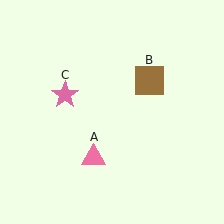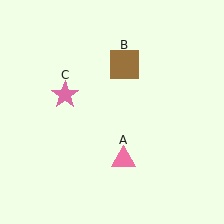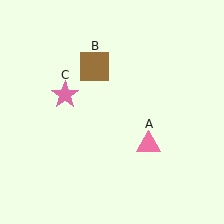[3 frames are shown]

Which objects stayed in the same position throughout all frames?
Pink star (object C) remained stationary.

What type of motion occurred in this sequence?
The pink triangle (object A), brown square (object B) rotated counterclockwise around the center of the scene.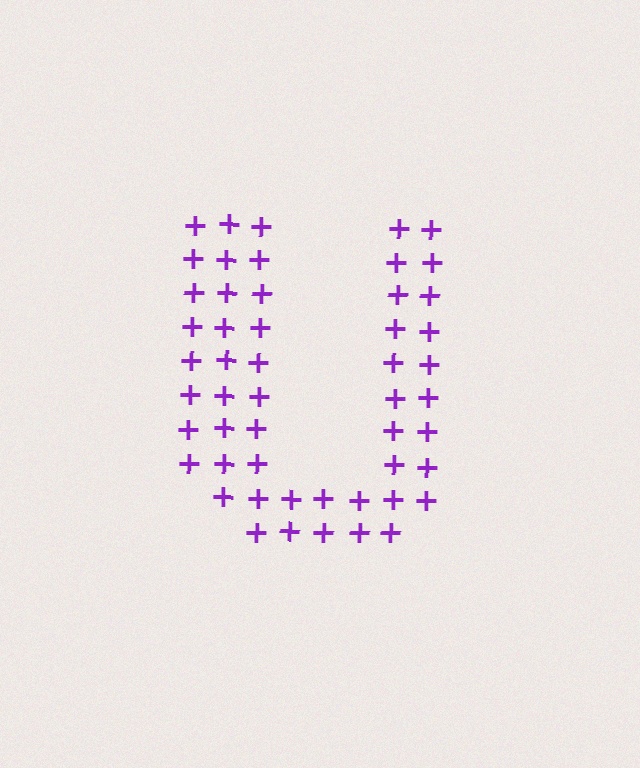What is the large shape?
The large shape is the letter U.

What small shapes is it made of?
It is made of small plus signs.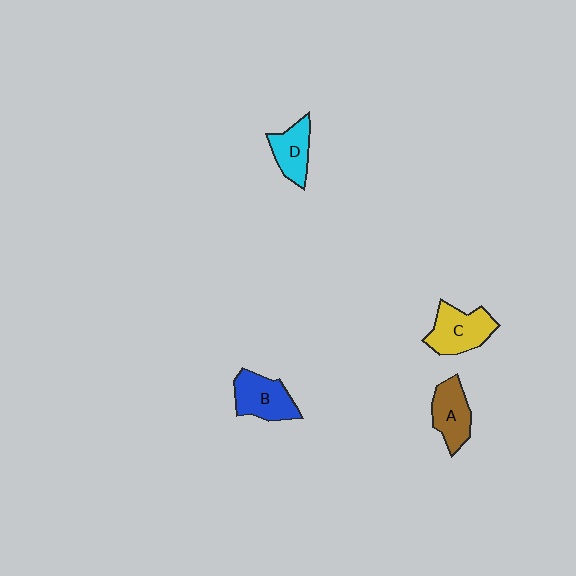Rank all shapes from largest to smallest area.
From largest to smallest: C (yellow), B (blue), A (brown), D (cyan).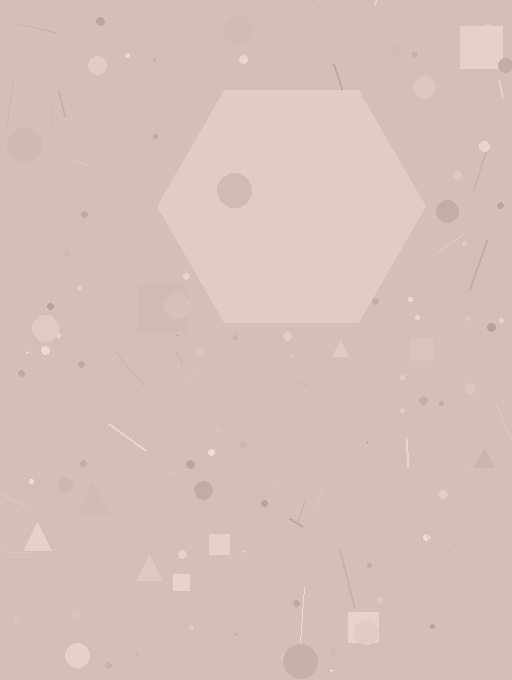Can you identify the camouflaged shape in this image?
The camouflaged shape is a hexagon.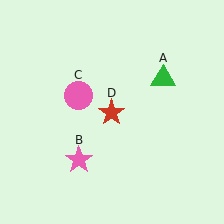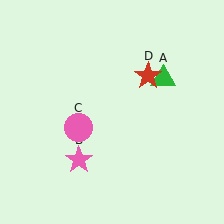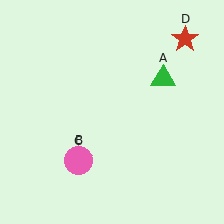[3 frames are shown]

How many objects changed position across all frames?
2 objects changed position: pink circle (object C), red star (object D).